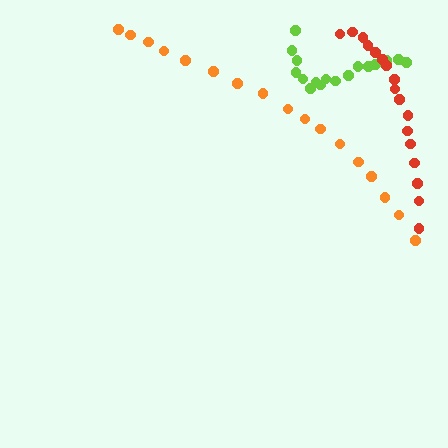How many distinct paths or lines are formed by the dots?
There are 3 distinct paths.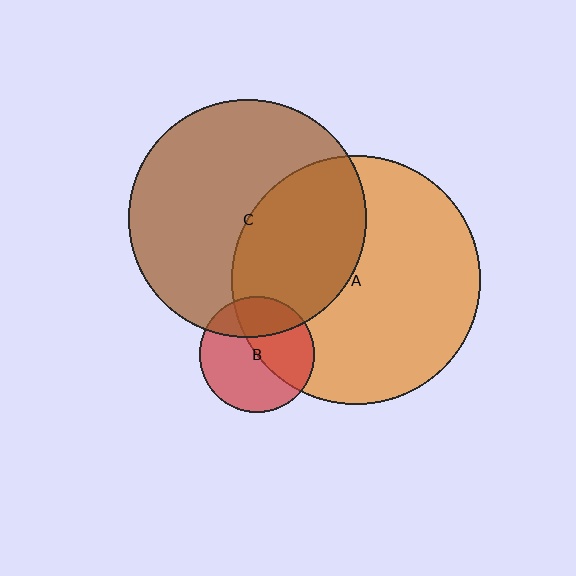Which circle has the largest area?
Circle A (orange).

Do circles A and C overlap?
Yes.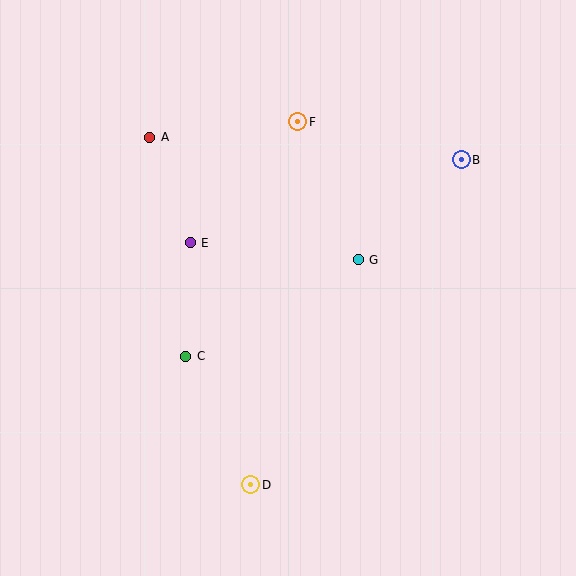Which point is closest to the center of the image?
Point G at (358, 260) is closest to the center.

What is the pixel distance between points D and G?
The distance between D and G is 249 pixels.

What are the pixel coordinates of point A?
Point A is at (150, 137).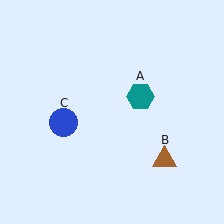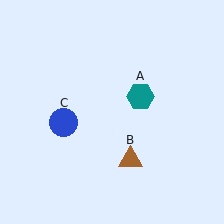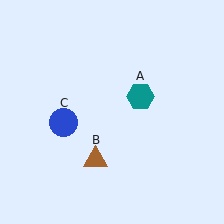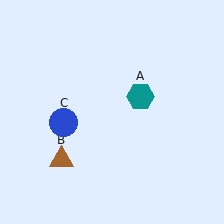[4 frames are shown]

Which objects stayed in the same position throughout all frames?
Teal hexagon (object A) and blue circle (object C) remained stationary.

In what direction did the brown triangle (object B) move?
The brown triangle (object B) moved left.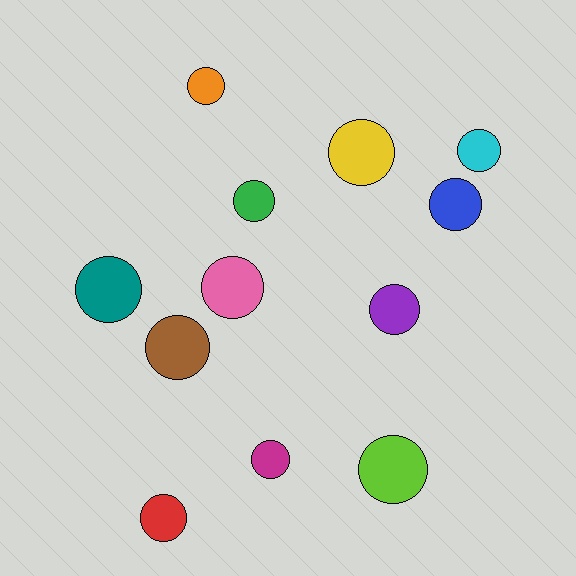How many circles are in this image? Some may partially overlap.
There are 12 circles.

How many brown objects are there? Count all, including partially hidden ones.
There is 1 brown object.